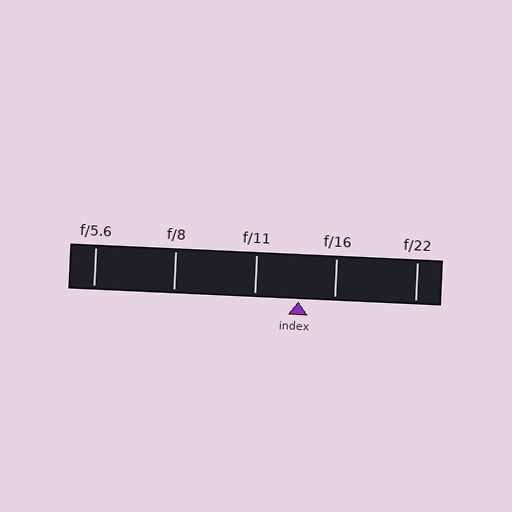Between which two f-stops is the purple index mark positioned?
The index mark is between f/11 and f/16.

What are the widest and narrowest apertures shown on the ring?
The widest aperture shown is f/5.6 and the narrowest is f/22.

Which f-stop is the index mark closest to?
The index mark is closest to f/16.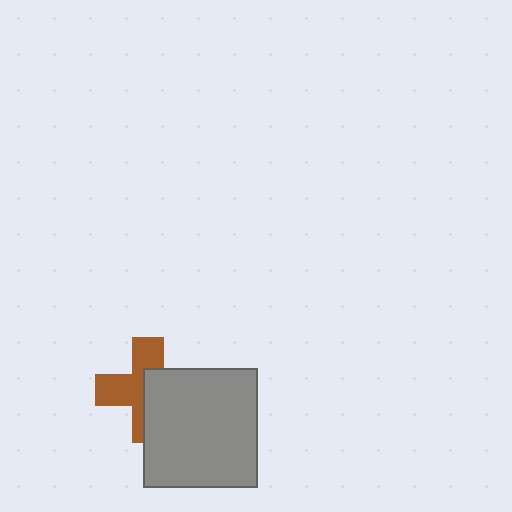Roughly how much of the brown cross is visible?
About half of it is visible (roughly 52%).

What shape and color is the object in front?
The object in front is a gray rectangle.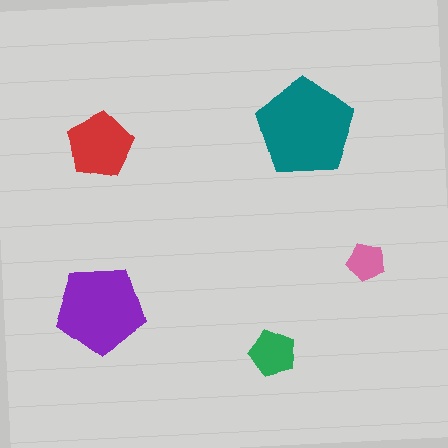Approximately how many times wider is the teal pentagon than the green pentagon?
About 2 times wider.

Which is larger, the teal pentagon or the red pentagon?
The teal one.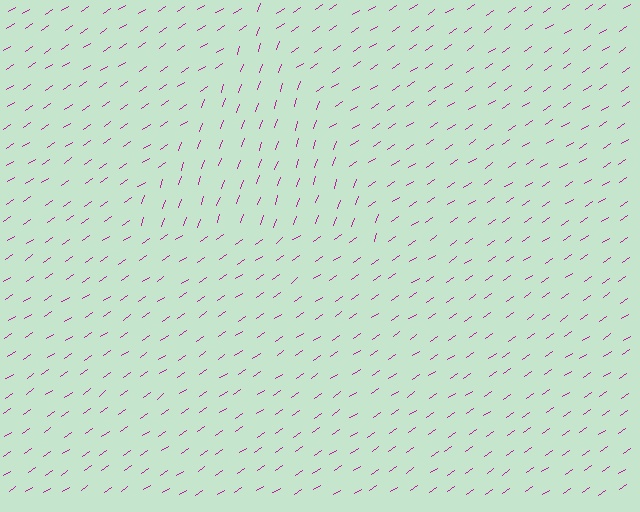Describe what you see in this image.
The image is filled with small magenta line segments. A triangle region in the image has lines oriented differently from the surrounding lines, creating a visible texture boundary.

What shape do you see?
I see a triangle.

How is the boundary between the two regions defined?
The boundary is defined purely by a change in line orientation (approximately 36 degrees difference). All lines are the same color and thickness.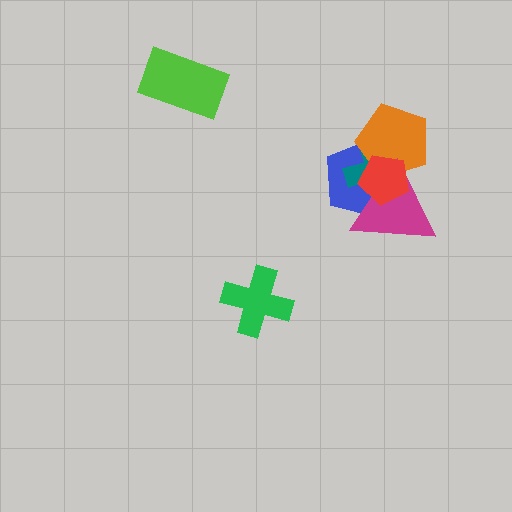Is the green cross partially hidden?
No, no other shape covers it.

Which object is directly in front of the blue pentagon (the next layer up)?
The teal cross is directly in front of the blue pentagon.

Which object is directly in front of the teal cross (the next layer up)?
The orange pentagon is directly in front of the teal cross.